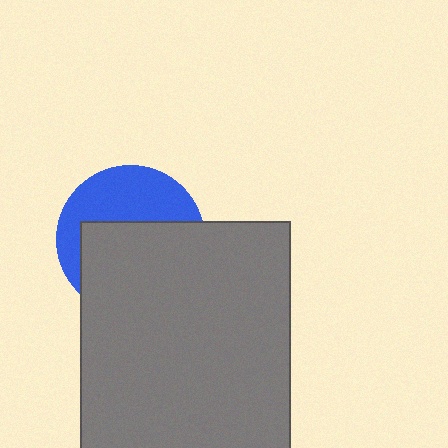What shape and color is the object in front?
The object in front is a gray rectangle.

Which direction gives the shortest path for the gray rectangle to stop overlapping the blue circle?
Moving down gives the shortest separation.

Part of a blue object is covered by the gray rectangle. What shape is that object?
It is a circle.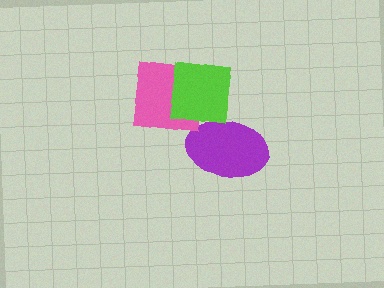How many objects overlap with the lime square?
2 objects overlap with the lime square.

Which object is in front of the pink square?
The lime square is in front of the pink square.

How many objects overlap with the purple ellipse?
2 objects overlap with the purple ellipse.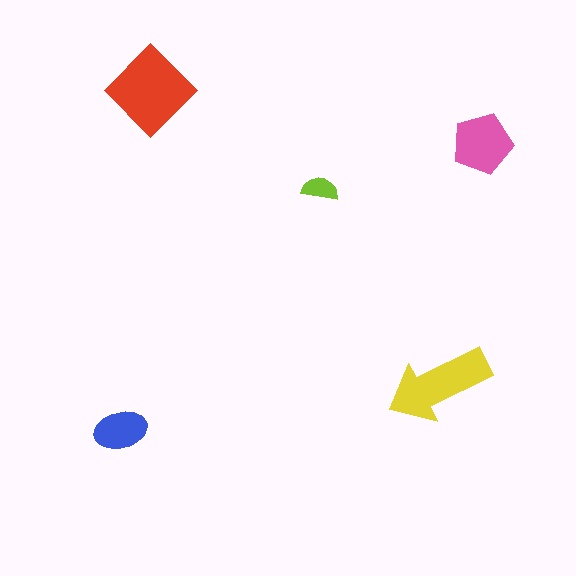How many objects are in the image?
There are 5 objects in the image.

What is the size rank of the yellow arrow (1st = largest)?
2nd.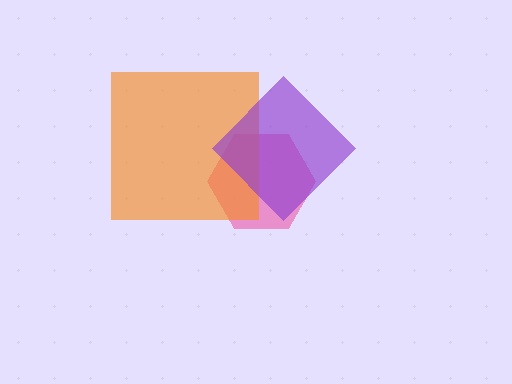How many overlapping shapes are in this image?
There are 3 overlapping shapes in the image.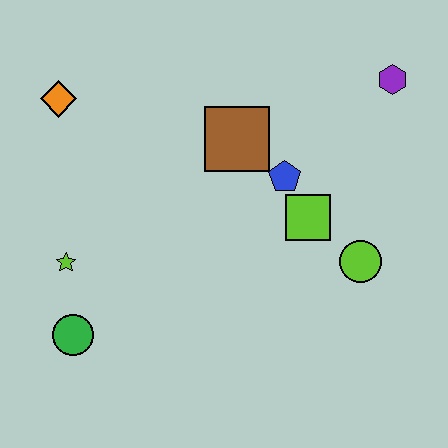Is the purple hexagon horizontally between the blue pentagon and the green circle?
No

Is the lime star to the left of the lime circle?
Yes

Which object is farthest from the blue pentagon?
The green circle is farthest from the blue pentagon.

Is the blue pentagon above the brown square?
No